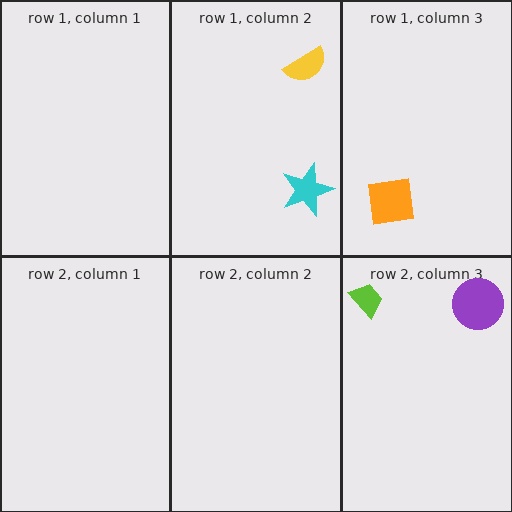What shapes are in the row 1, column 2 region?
The cyan star, the yellow semicircle.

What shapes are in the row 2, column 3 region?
The purple circle, the lime trapezoid.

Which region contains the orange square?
The row 1, column 3 region.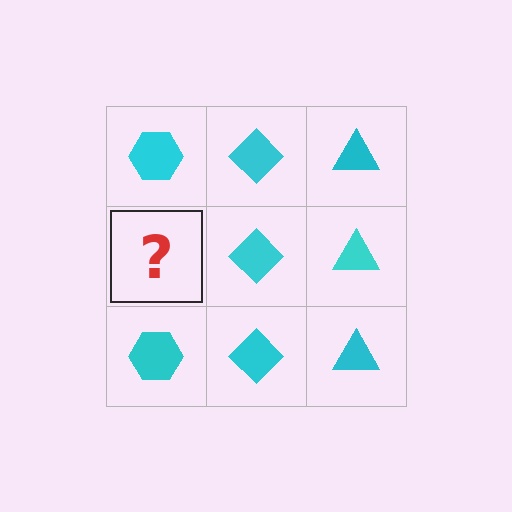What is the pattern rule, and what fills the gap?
The rule is that each column has a consistent shape. The gap should be filled with a cyan hexagon.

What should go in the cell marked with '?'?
The missing cell should contain a cyan hexagon.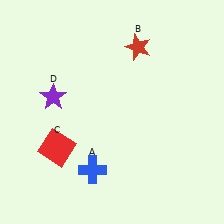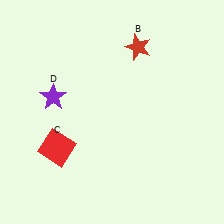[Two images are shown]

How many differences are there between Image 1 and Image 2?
There is 1 difference between the two images.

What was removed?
The blue cross (A) was removed in Image 2.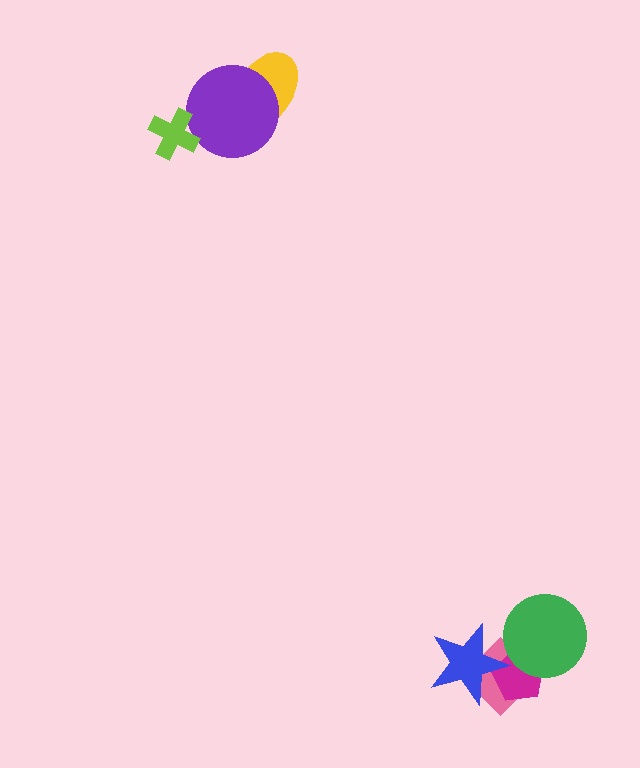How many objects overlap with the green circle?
2 objects overlap with the green circle.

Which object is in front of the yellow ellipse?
The purple circle is in front of the yellow ellipse.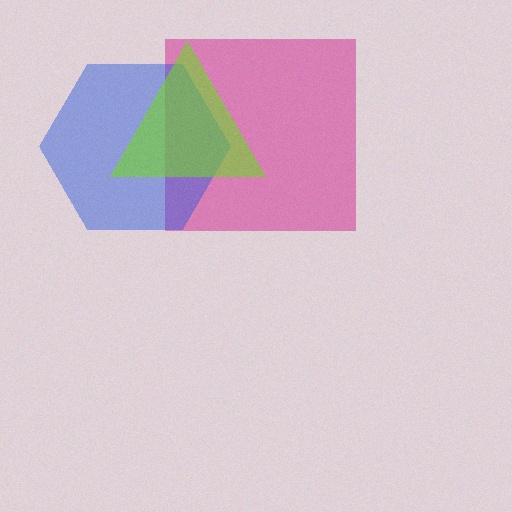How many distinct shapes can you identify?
There are 3 distinct shapes: a magenta square, a blue hexagon, a lime triangle.